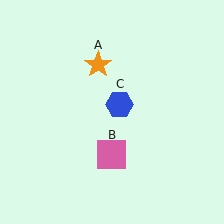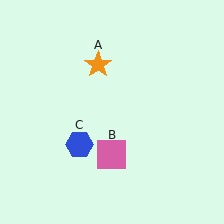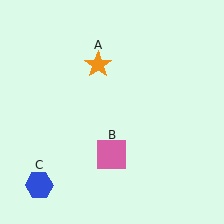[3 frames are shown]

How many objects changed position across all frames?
1 object changed position: blue hexagon (object C).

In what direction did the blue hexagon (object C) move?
The blue hexagon (object C) moved down and to the left.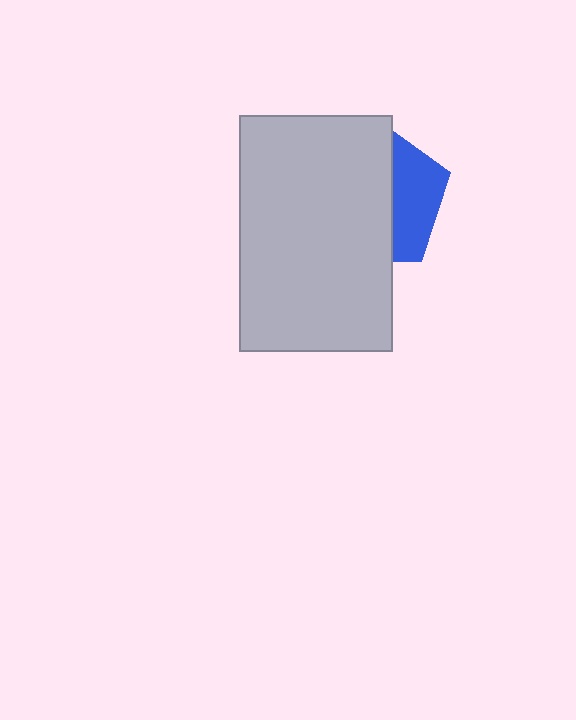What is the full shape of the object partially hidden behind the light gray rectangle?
The partially hidden object is a blue pentagon.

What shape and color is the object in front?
The object in front is a light gray rectangle.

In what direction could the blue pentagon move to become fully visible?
The blue pentagon could move right. That would shift it out from behind the light gray rectangle entirely.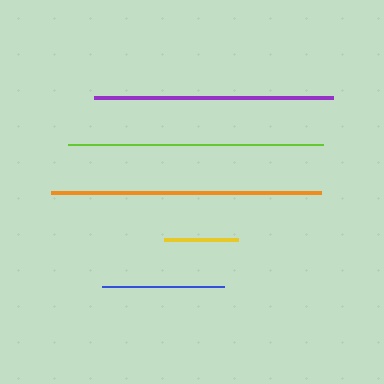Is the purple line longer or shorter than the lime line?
The lime line is longer than the purple line.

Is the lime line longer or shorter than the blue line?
The lime line is longer than the blue line.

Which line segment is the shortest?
The yellow line is the shortest at approximately 75 pixels.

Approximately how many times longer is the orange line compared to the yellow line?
The orange line is approximately 3.6 times the length of the yellow line.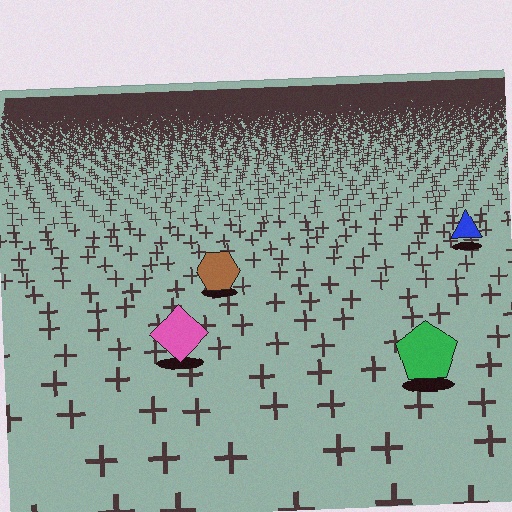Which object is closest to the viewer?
The green pentagon is closest. The texture marks near it are larger and more spread out.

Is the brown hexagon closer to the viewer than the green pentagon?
No. The green pentagon is closer — you can tell from the texture gradient: the ground texture is coarser near it.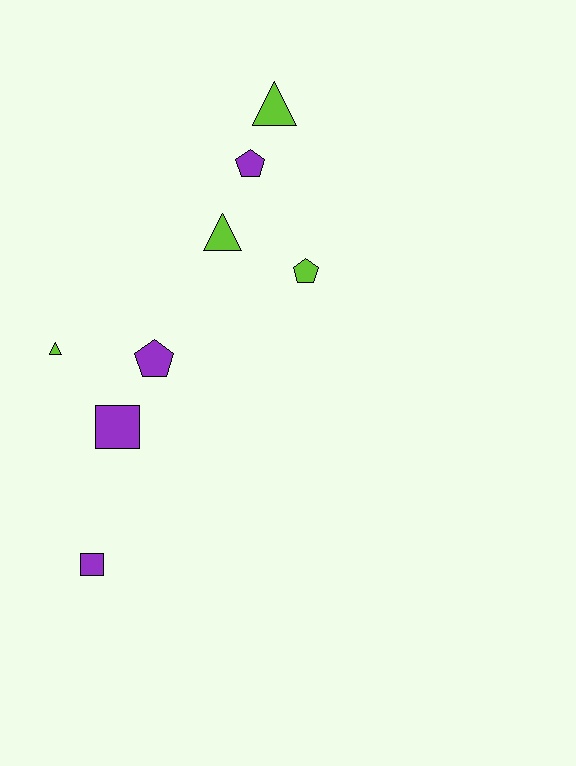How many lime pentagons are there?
There is 1 lime pentagon.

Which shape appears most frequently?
Triangle, with 3 objects.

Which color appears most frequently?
Lime, with 4 objects.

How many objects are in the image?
There are 8 objects.